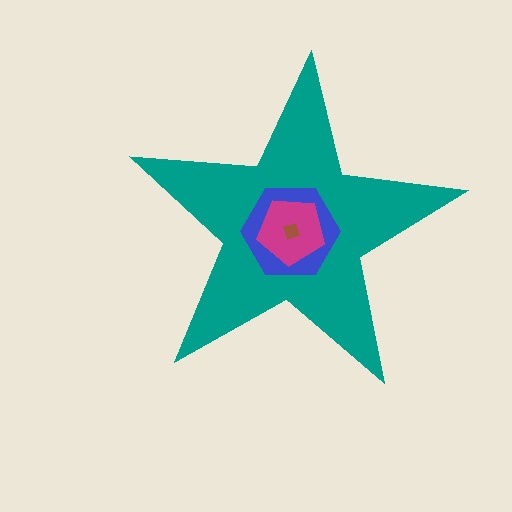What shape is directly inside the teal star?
The blue hexagon.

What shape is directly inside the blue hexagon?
The magenta pentagon.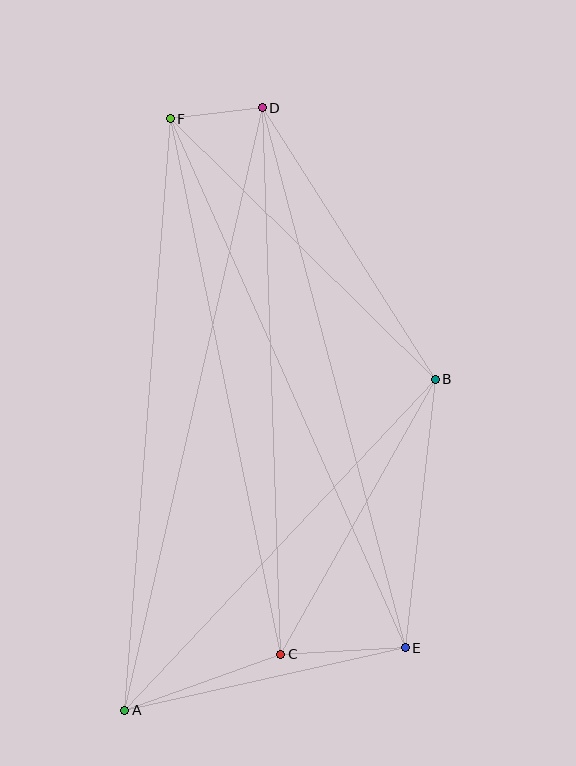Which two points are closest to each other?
Points D and F are closest to each other.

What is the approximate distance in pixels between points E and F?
The distance between E and F is approximately 579 pixels.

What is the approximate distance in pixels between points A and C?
The distance between A and C is approximately 165 pixels.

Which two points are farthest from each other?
Points A and D are farthest from each other.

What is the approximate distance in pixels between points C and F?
The distance between C and F is approximately 547 pixels.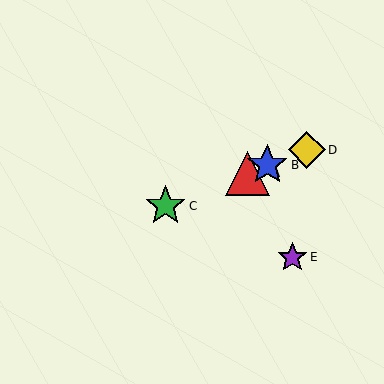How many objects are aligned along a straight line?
4 objects (A, B, C, D) are aligned along a straight line.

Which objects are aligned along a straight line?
Objects A, B, C, D are aligned along a straight line.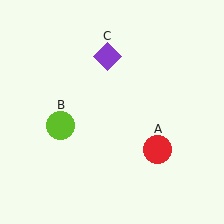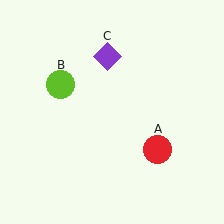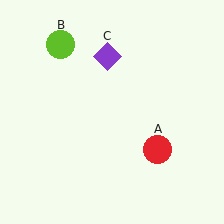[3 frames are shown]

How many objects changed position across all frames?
1 object changed position: lime circle (object B).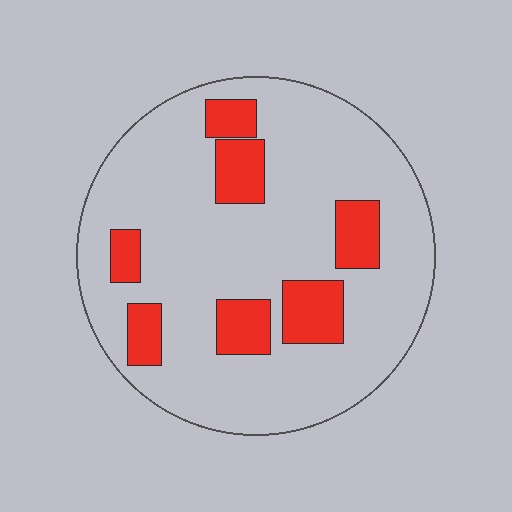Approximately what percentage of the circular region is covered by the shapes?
Approximately 20%.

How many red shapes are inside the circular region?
7.